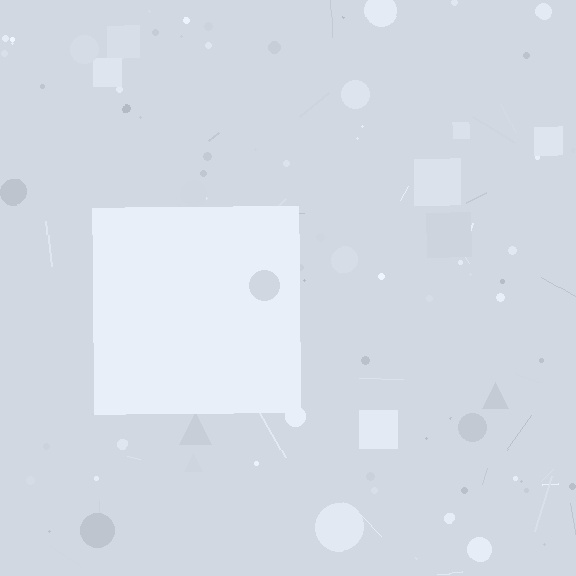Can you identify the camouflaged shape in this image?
The camouflaged shape is a square.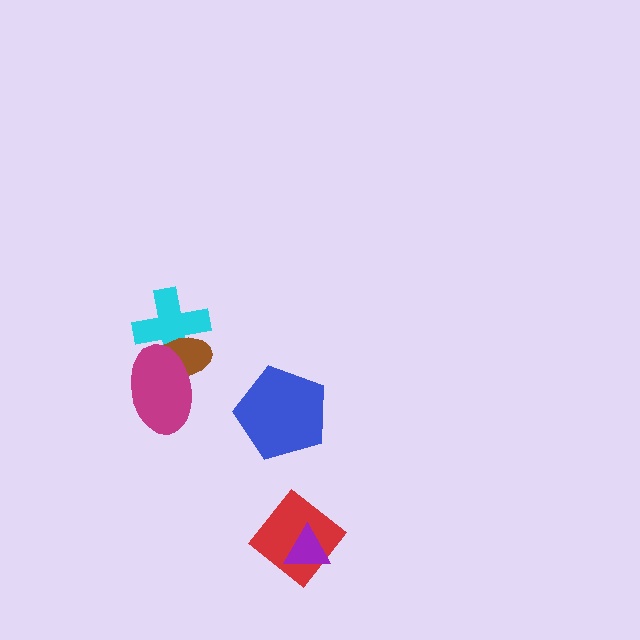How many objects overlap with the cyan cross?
2 objects overlap with the cyan cross.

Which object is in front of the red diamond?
The purple triangle is in front of the red diamond.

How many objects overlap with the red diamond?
1 object overlaps with the red diamond.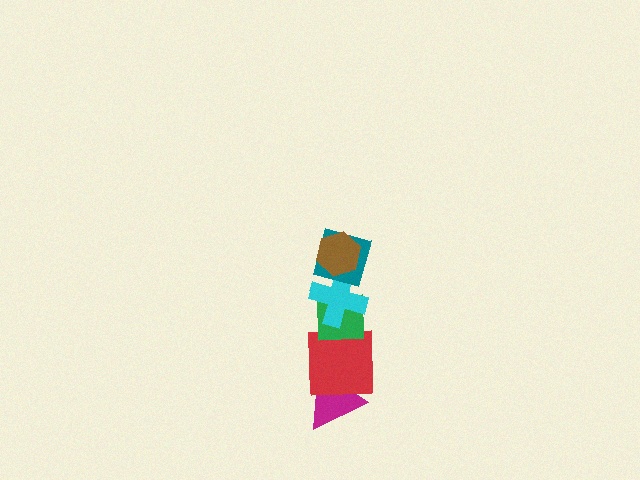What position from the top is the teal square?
The teal square is 2nd from the top.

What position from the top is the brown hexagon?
The brown hexagon is 1st from the top.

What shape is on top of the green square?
The cyan cross is on top of the green square.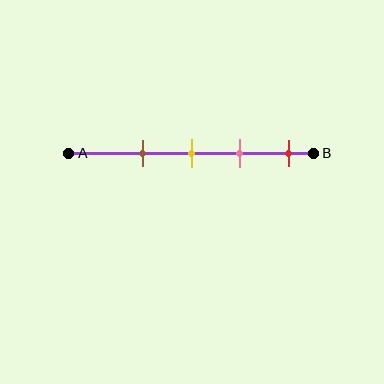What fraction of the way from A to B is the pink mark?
The pink mark is approximately 70% (0.7) of the way from A to B.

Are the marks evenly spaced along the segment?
Yes, the marks are approximately evenly spaced.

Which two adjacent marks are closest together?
The yellow and pink marks are the closest adjacent pair.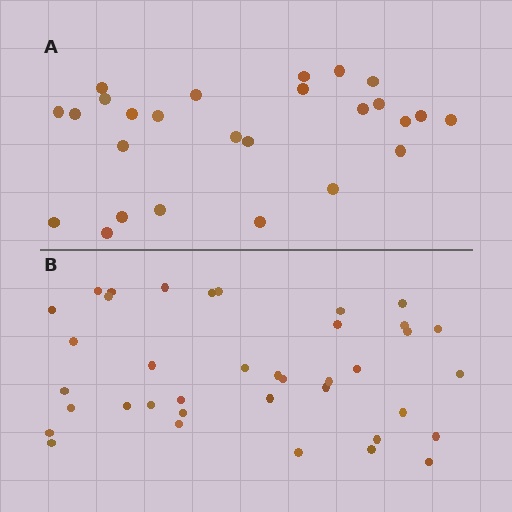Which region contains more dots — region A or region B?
Region B (the bottom region) has more dots.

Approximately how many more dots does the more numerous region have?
Region B has roughly 12 or so more dots than region A.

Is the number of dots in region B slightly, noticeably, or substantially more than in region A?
Region B has substantially more. The ratio is roughly 1.5 to 1.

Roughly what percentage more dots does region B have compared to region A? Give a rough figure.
About 45% more.